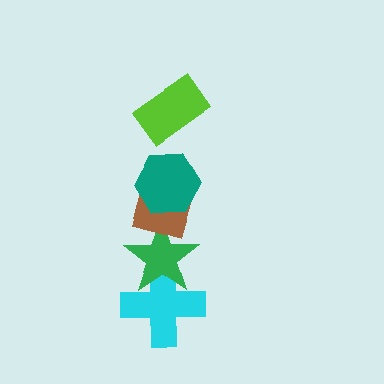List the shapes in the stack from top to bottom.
From top to bottom: the lime rectangle, the teal hexagon, the brown diamond, the green star, the cyan cross.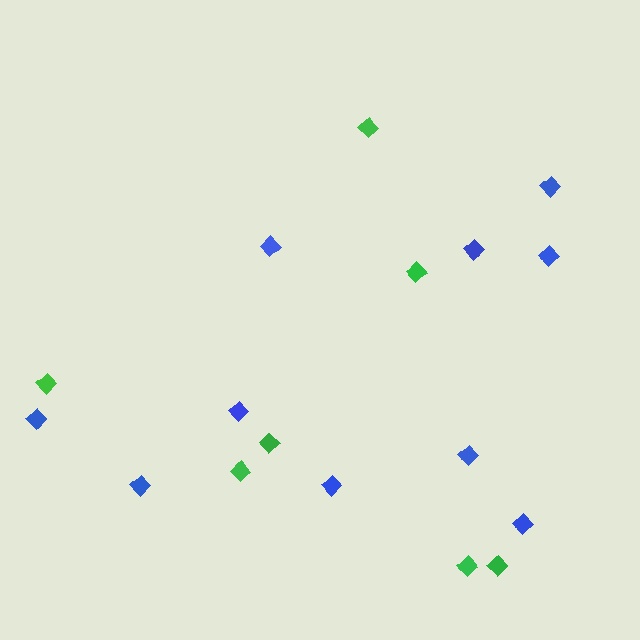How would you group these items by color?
There are 2 groups: one group of green diamonds (7) and one group of blue diamonds (10).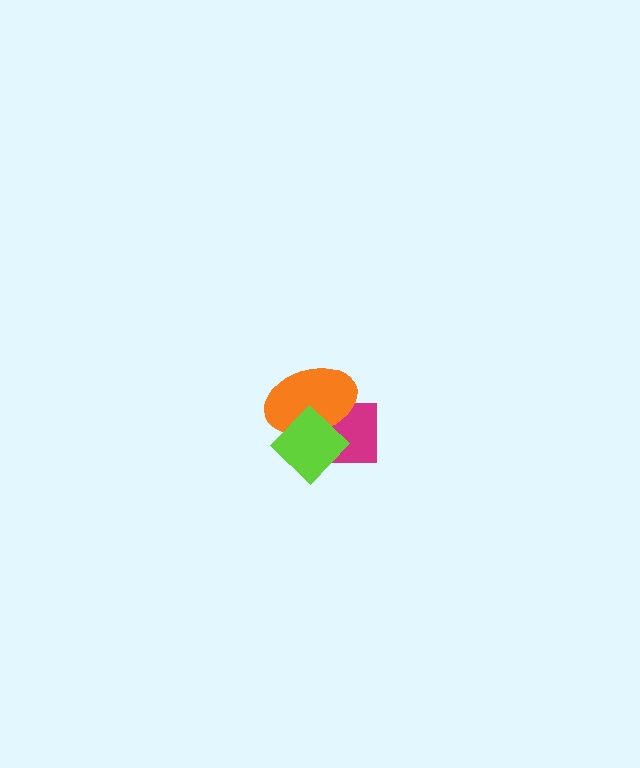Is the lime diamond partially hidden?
No, no other shape covers it.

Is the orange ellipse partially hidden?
Yes, it is partially covered by another shape.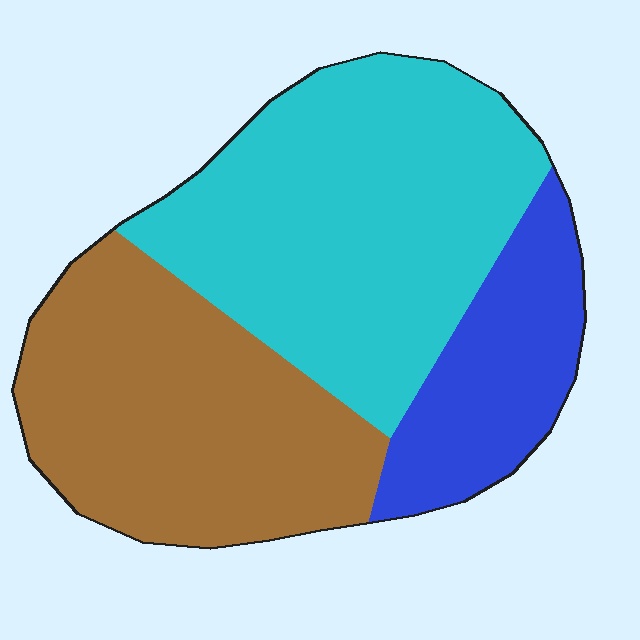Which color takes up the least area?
Blue, at roughly 20%.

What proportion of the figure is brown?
Brown covers about 35% of the figure.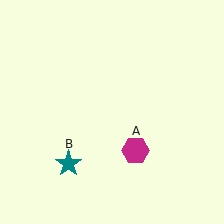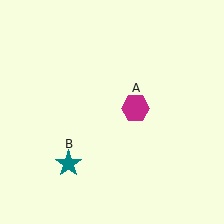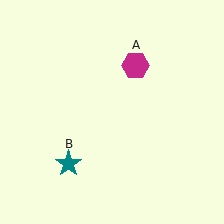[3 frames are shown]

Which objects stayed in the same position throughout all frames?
Teal star (object B) remained stationary.